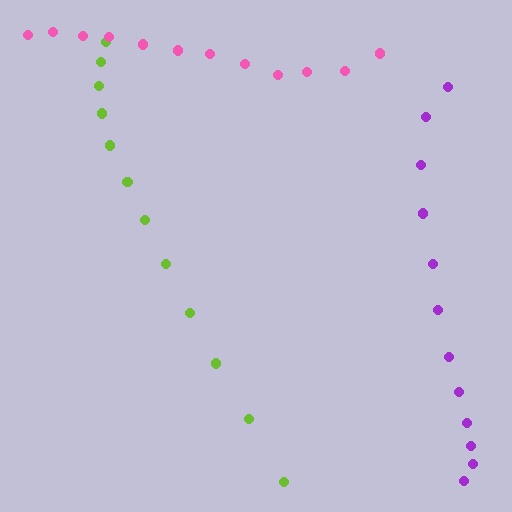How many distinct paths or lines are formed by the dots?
There are 3 distinct paths.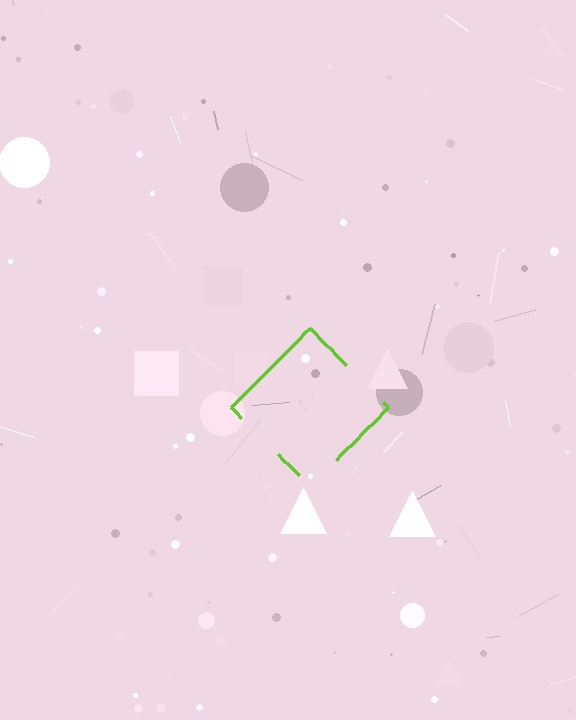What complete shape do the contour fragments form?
The contour fragments form a diamond.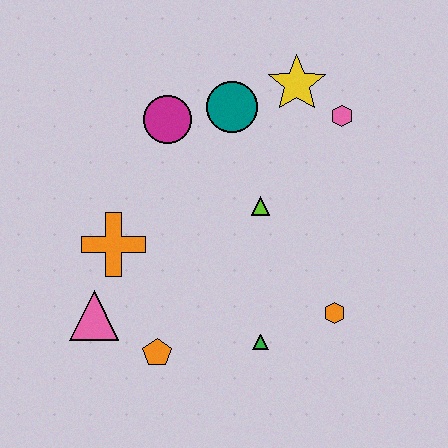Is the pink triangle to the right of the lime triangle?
No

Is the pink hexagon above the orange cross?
Yes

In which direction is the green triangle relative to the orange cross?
The green triangle is to the right of the orange cross.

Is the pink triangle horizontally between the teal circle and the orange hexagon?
No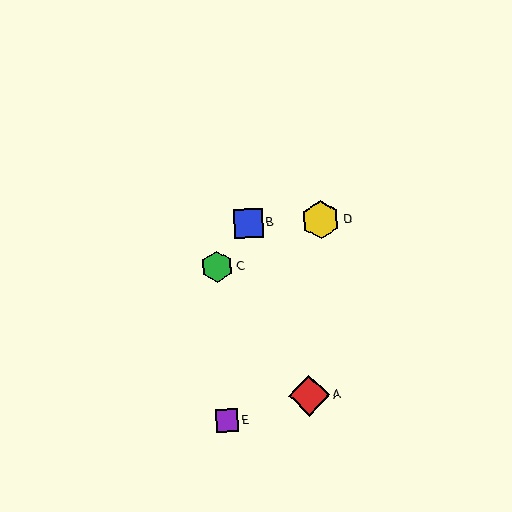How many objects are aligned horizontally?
2 objects (B, D) are aligned horizontally.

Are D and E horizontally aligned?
No, D is at y≈220 and E is at y≈421.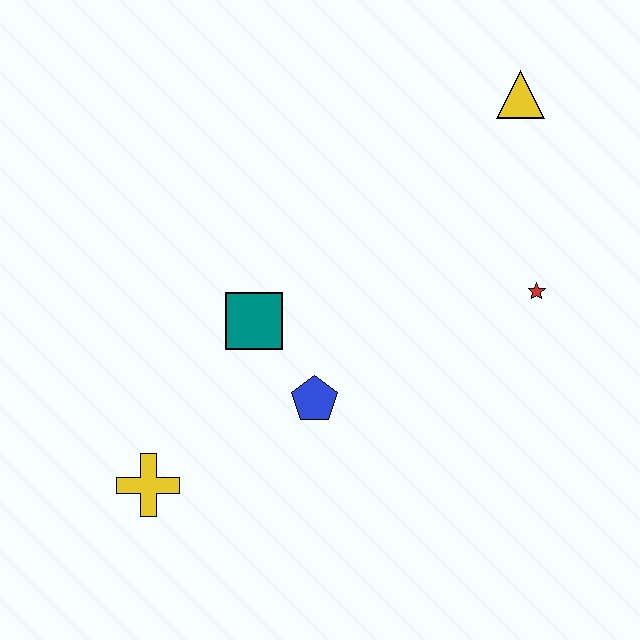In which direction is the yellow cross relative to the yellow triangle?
The yellow cross is below the yellow triangle.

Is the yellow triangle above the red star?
Yes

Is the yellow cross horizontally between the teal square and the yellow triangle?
No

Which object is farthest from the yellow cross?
The yellow triangle is farthest from the yellow cross.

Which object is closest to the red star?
The yellow triangle is closest to the red star.